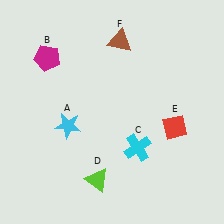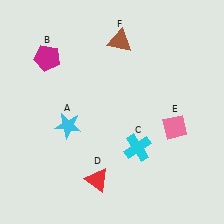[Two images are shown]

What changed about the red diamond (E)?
In Image 1, E is red. In Image 2, it changed to pink.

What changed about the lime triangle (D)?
In Image 1, D is lime. In Image 2, it changed to red.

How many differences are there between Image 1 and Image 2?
There are 2 differences between the two images.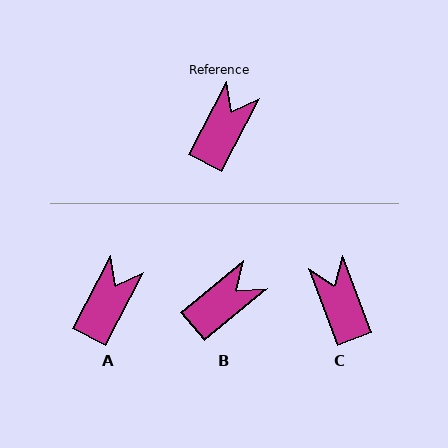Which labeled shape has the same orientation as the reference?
A.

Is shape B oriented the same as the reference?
No, it is off by about 23 degrees.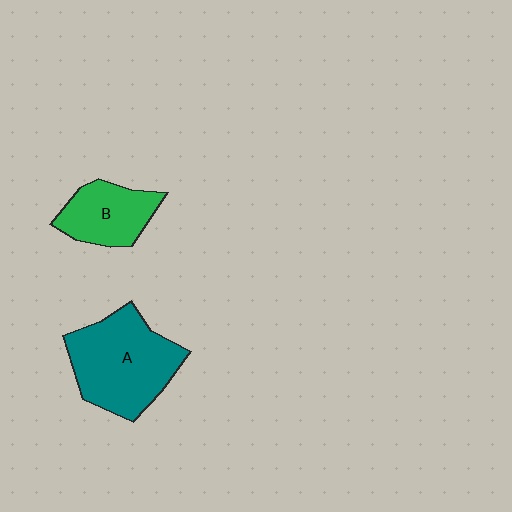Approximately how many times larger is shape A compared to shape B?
Approximately 1.7 times.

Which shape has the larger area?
Shape A (teal).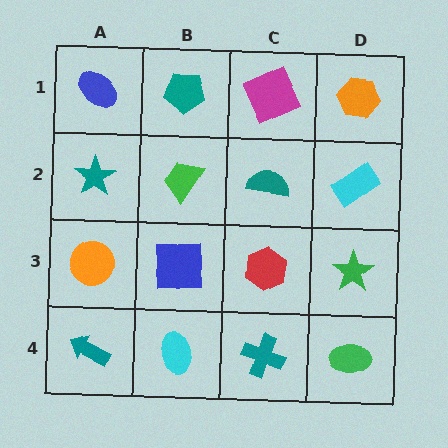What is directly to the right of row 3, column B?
A red hexagon.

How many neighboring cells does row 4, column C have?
3.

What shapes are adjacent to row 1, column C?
A teal semicircle (row 2, column C), a teal pentagon (row 1, column B), an orange hexagon (row 1, column D).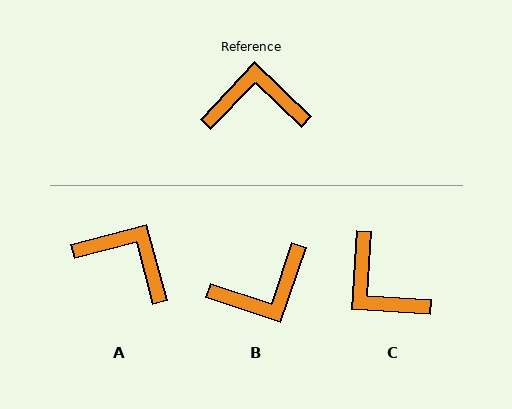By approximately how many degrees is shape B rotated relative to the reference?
Approximately 155 degrees clockwise.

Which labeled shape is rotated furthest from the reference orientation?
B, about 155 degrees away.